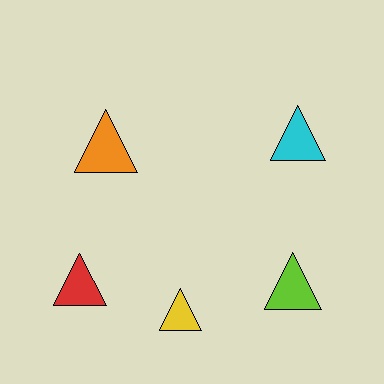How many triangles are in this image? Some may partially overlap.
There are 5 triangles.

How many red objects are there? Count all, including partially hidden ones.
There is 1 red object.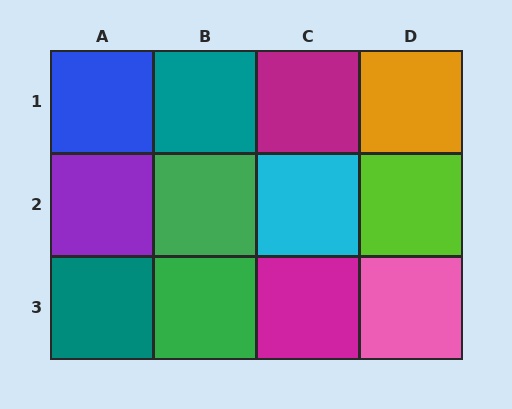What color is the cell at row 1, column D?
Orange.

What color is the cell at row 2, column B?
Green.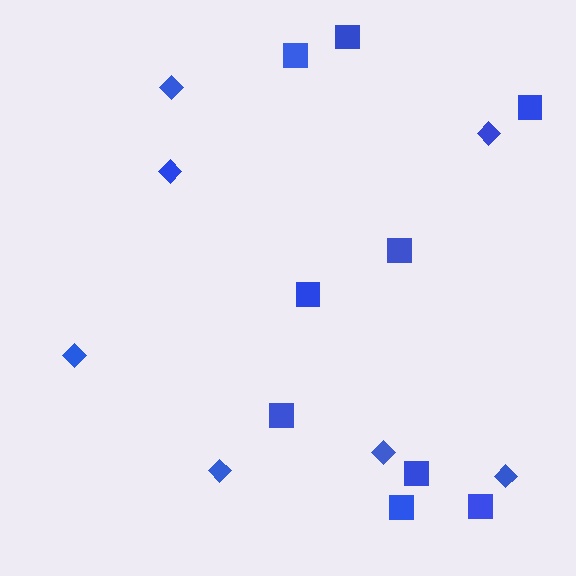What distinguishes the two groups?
There are 2 groups: one group of diamonds (7) and one group of squares (9).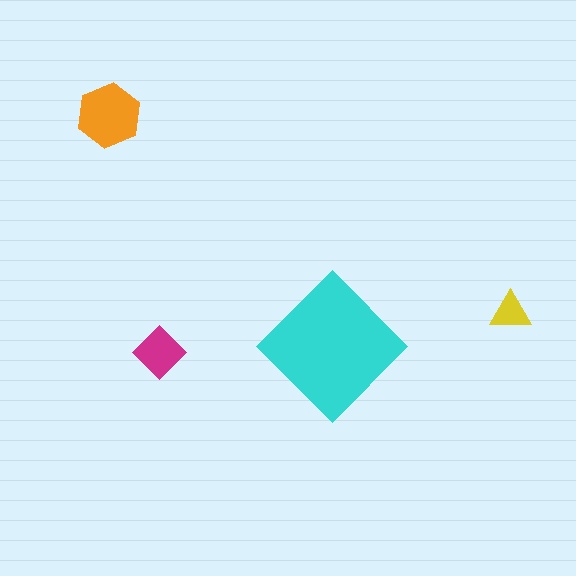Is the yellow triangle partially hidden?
No, the yellow triangle is fully visible.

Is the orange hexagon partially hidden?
No, the orange hexagon is fully visible.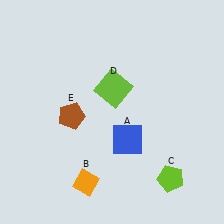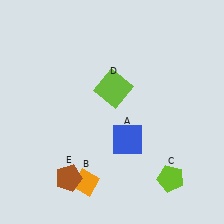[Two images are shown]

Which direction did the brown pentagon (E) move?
The brown pentagon (E) moved down.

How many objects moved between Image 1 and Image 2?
1 object moved between the two images.